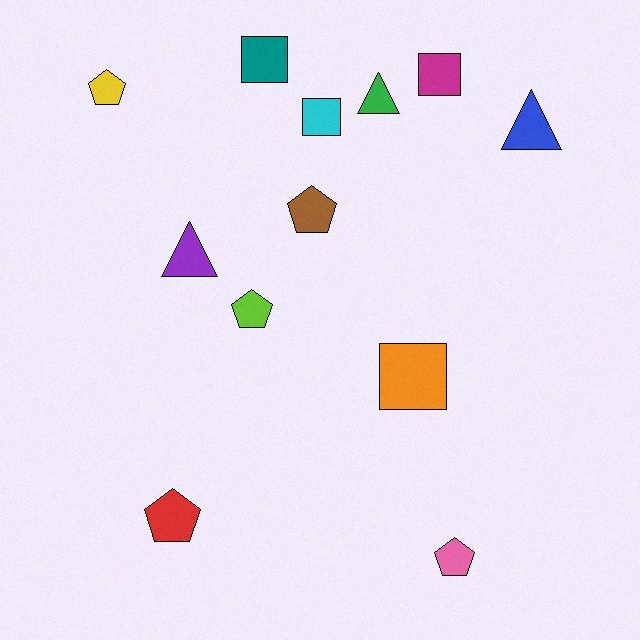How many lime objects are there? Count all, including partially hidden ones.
There is 1 lime object.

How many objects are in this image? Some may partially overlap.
There are 12 objects.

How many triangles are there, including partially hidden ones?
There are 3 triangles.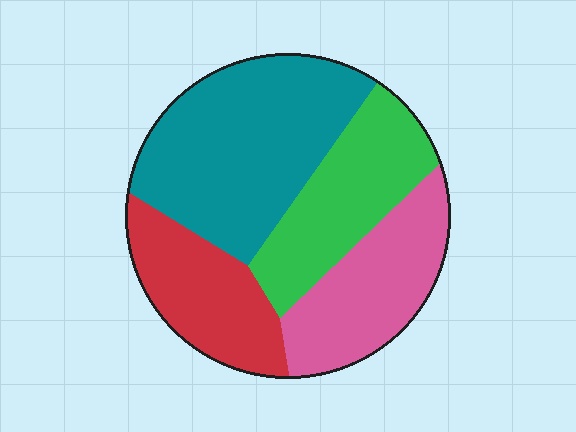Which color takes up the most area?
Teal, at roughly 35%.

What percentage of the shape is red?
Red takes up about one fifth (1/5) of the shape.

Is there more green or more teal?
Teal.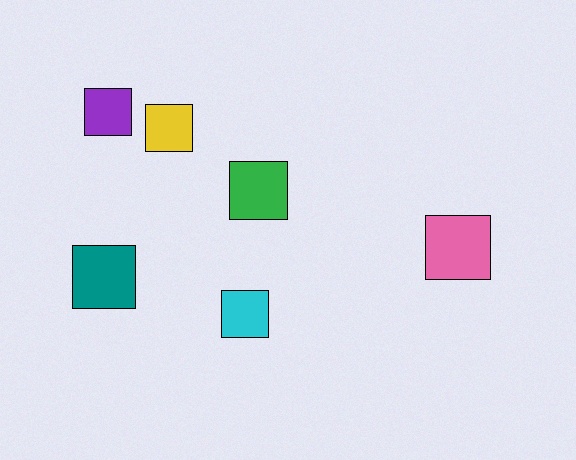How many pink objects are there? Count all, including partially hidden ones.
There is 1 pink object.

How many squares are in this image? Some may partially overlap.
There are 6 squares.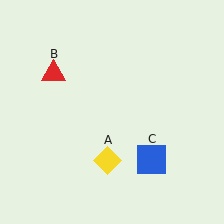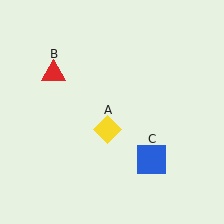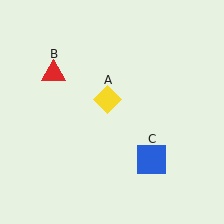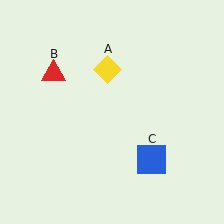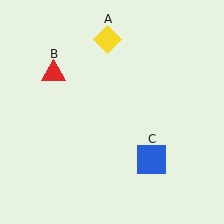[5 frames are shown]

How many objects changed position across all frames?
1 object changed position: yellow diamond (object A).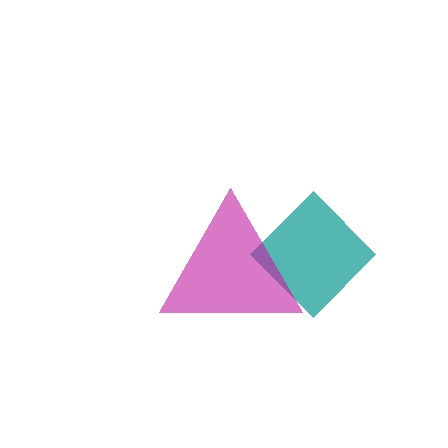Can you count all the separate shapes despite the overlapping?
Yes, there are 2 separate shapes.